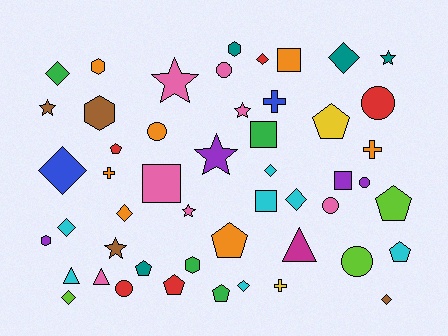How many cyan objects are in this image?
There are 7 cyan objects.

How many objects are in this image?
There are 50 objects.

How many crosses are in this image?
There are 4 crosses.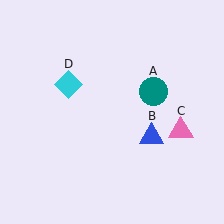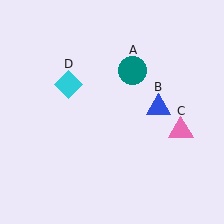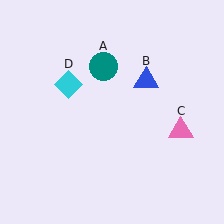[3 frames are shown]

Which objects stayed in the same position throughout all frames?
Pink triangle (object C) and cyan diamond (object D) remained stationary.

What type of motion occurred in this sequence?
The teal circle (object A), blue triangle (object B) rotated counterclockwise around the center of the scene.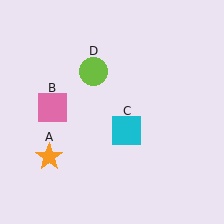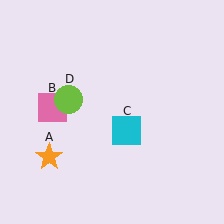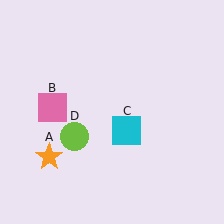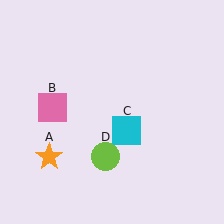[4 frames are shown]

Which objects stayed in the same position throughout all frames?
Orange star (object A) and pink square (object B) and cyan square (object C) remained stationary.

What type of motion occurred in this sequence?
The lime circle (object D) rotated counterclockwise around the center of the scene.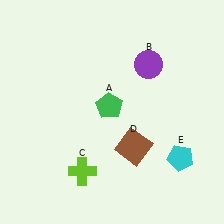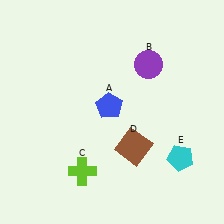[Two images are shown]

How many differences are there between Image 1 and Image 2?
There is 1 difference between the two images.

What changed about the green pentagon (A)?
In Image 1, A is green. In Image 2, it changed to blue.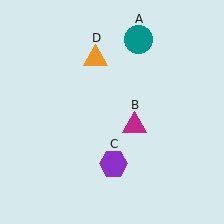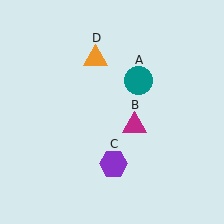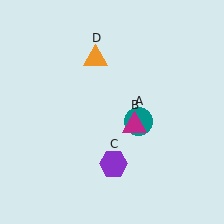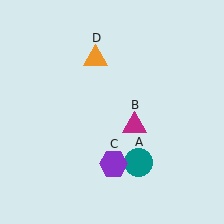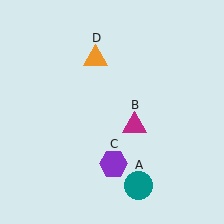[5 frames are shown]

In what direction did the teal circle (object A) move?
The teal circle (object A) moved down.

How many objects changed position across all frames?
1 object changed position: teal circle (object A).